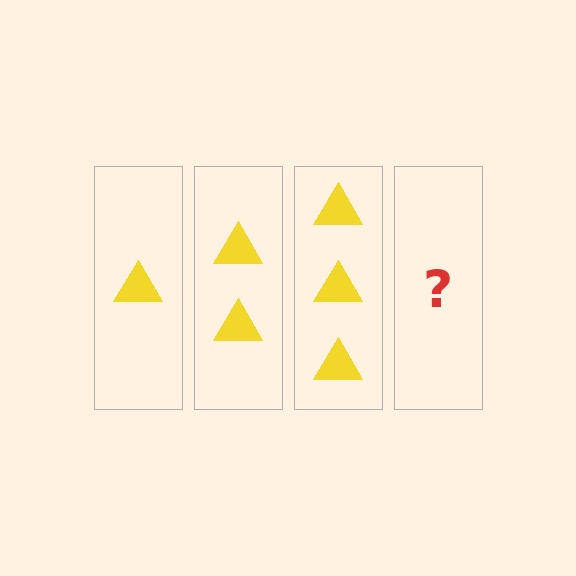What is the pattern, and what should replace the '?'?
The pattern is that each step adds one more triangle. The '?' should be 4 triangles.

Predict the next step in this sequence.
The next step is 4 triangles.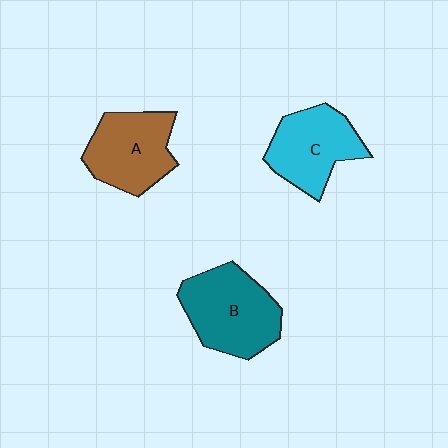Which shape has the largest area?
Shape B (teal).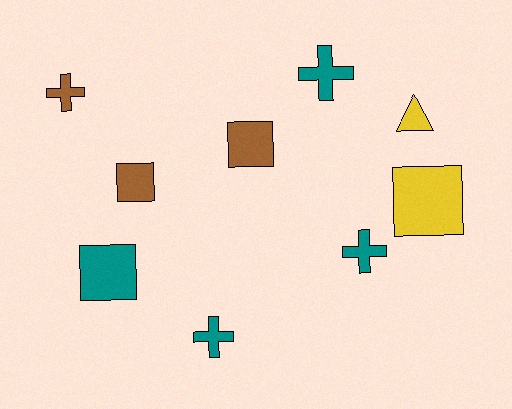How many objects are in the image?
There are 9 objects.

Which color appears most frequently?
Teal, with 4 objects.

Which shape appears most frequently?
Cross, with 4 objects.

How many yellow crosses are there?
There are no yellow crosses.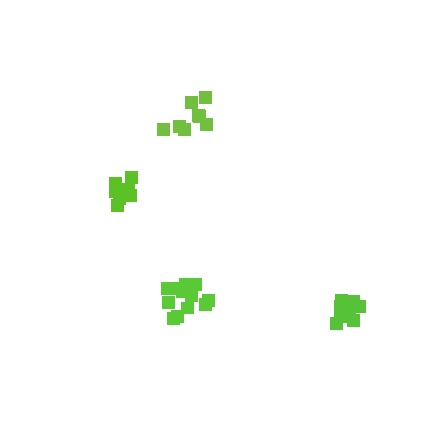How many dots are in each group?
Group 1: 8 dots, Group 2: 7 dots, Group 3: 12 dots, Group 4: 9 dots (36 total).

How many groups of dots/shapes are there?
There are 4 groups.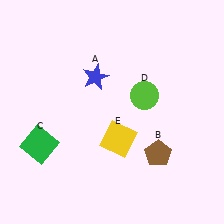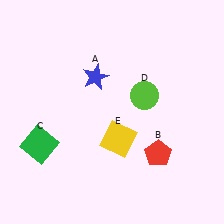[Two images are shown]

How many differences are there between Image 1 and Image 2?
There is 1 difference between the two images.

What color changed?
The pentagon (B) changed from brown in Image 1 to red in Image 2.